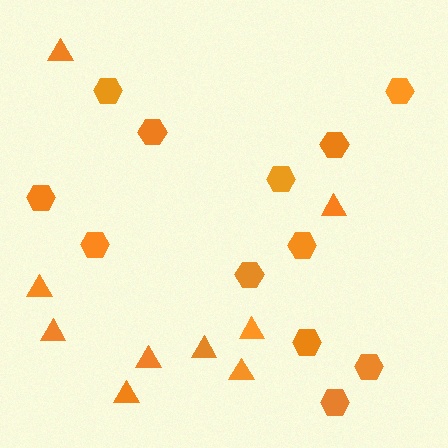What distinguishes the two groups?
There are 2 groups: one group of triangles (9) and one group of hexagons (12).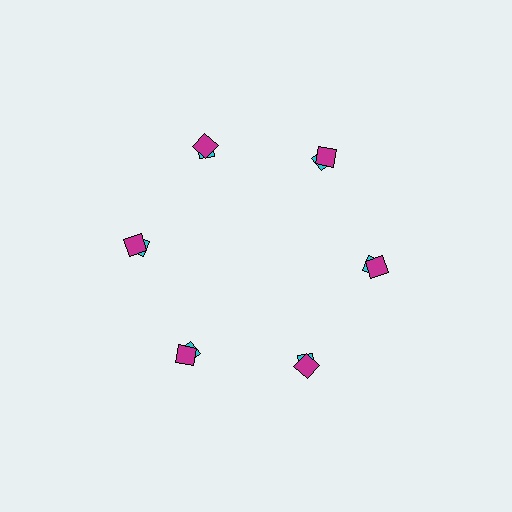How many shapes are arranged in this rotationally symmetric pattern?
There are 12 shapes, arranged in 6 groups of 2.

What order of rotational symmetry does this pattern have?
This pattern has 6-fold rotational symmetry.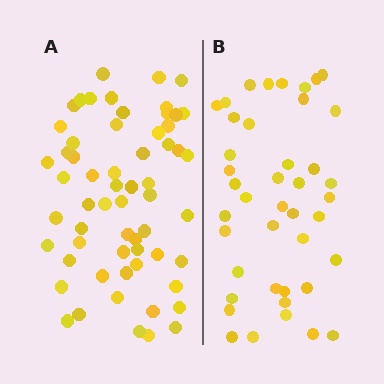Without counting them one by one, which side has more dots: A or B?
Region A (the left region) has more dots.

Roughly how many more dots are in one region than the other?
Region A has approximately 20 more dots than region B.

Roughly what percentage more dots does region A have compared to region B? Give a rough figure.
About 45% more.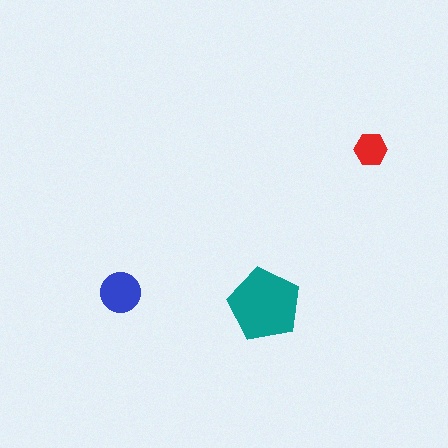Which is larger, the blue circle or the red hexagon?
The blue circle.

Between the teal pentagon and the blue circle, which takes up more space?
The teal pentagon.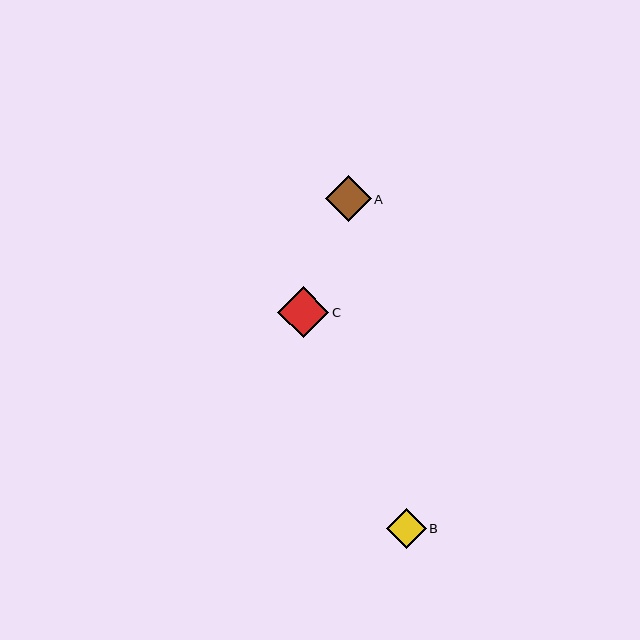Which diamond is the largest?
Diamond C is the largest with a size of approximately 51 pixels.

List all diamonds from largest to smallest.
From largest to smallest: C, A, B.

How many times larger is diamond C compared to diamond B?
Diamond C is approximately 1.3 times the size of diamond B.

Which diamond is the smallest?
Diamond B is the smallest with a size of approximately 40 pixels.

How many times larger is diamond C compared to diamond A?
Diamond C is approximately 1.1 times the size of diamond A.